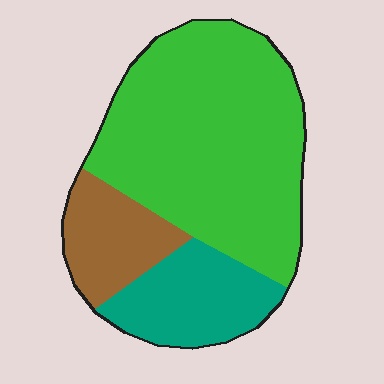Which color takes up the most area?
Green, at roughly 65%.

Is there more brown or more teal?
Teal.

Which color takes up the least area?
Brown, at roughly 15%.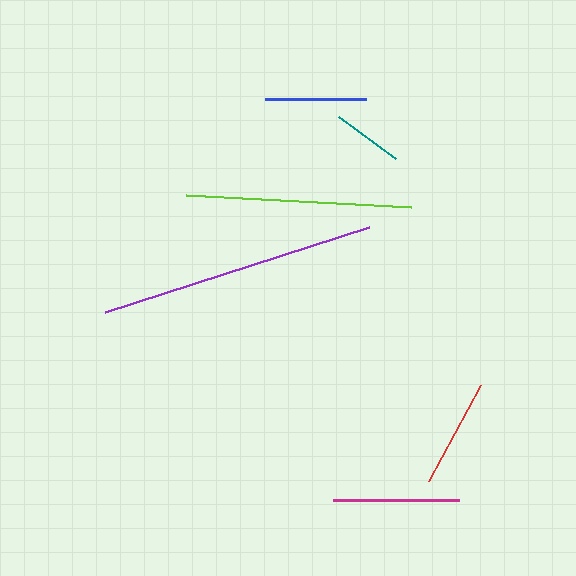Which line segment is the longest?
The purple line is the longest at approximately 277 pixels.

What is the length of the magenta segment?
The magenta segment is approximately 126 pixels long.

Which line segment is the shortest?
The teal line is the shortest at approximately 71 pixels.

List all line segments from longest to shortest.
From longest to shortest: purple, lime, magenta, red, blue, teal.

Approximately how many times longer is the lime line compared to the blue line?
The lime line is approximately 2.2 times the length of the blue line.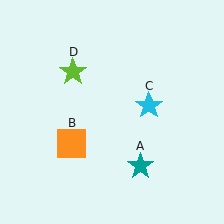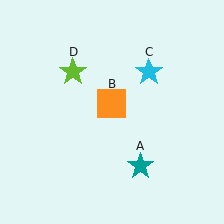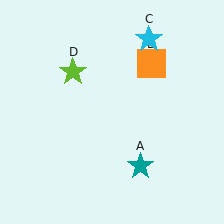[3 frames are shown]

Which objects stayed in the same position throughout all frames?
Teal star (object A) and lime star (object D) remained stationary.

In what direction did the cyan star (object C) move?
The cyan star (object C) moved up.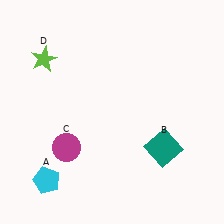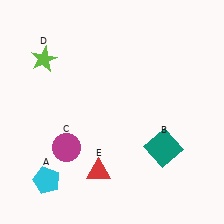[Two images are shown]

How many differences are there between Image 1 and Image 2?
There is 1 difference between the two images.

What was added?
A red triangle (E) was added in Image 2.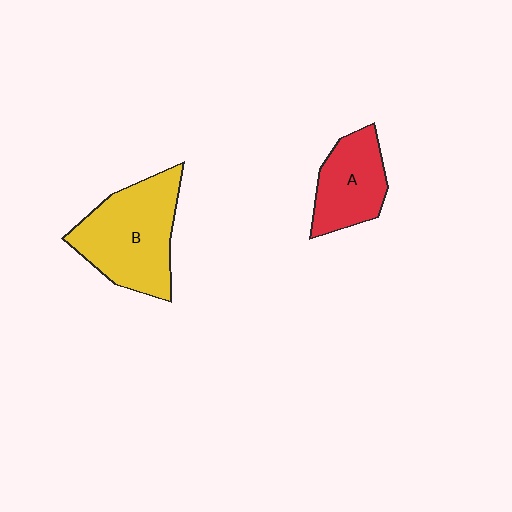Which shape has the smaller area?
Shape A (red).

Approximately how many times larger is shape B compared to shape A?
Approximately 1.6 times.